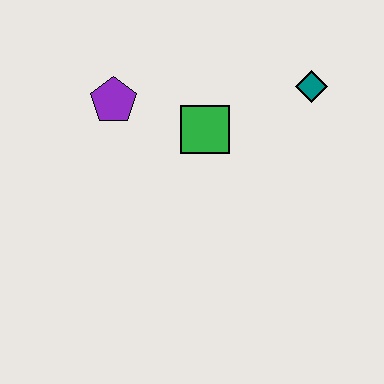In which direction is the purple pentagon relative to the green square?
The purple pentagon is to the left of the green square.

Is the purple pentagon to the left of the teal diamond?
Yes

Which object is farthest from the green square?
The teal diamond is farthest from the green square.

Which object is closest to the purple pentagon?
The green square is closest to the purple pentagon.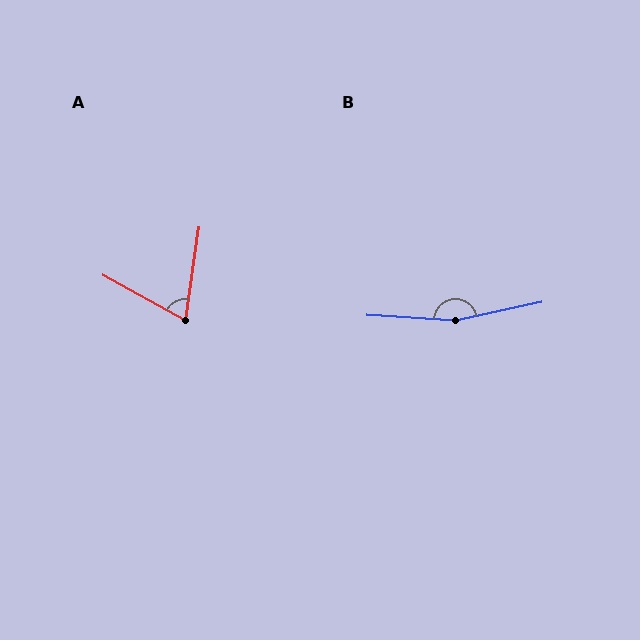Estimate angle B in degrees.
Approximately 165 degrees.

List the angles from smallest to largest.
A (69°), B (165°).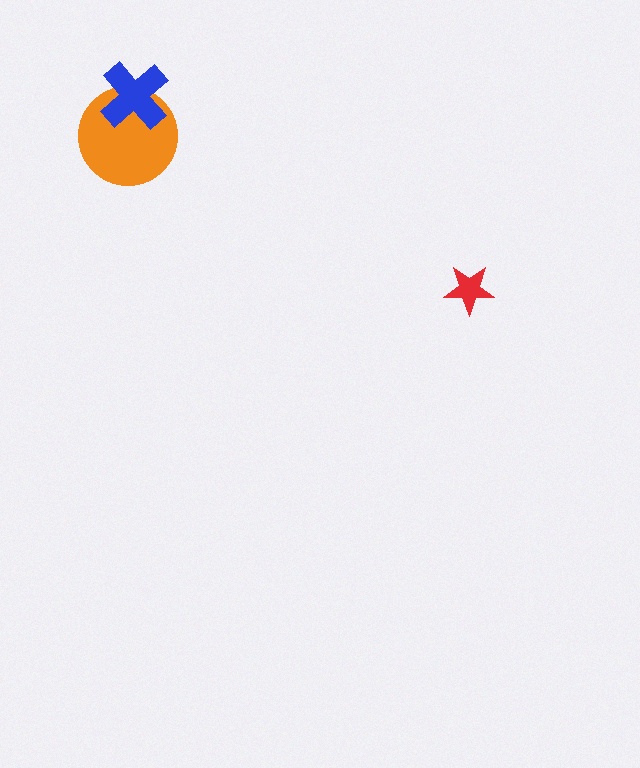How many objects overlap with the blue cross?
1 object overlaps with the blue cross.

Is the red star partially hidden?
No, no other shape covers it.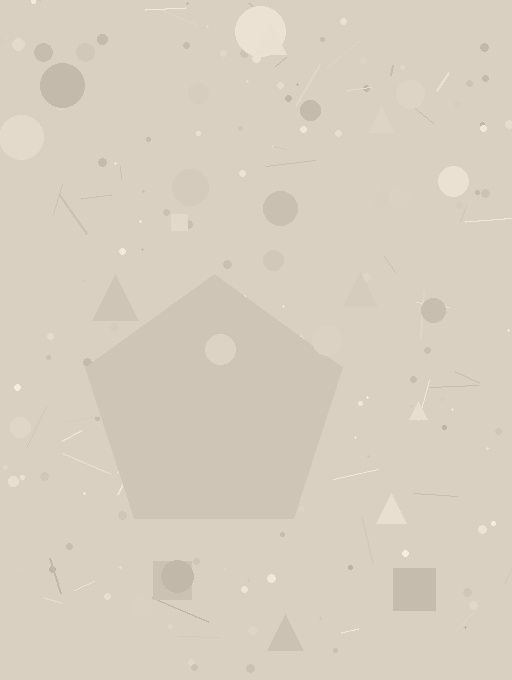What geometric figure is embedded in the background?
A pentagon is embedded in the background.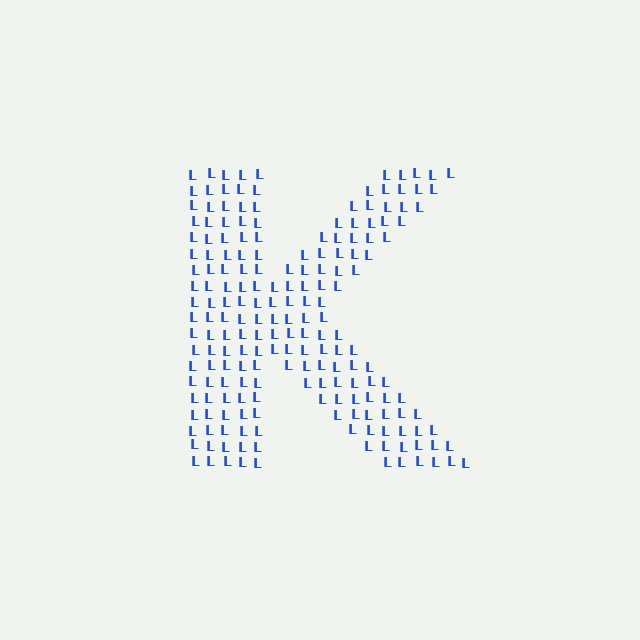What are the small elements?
The small elements are letter L's.